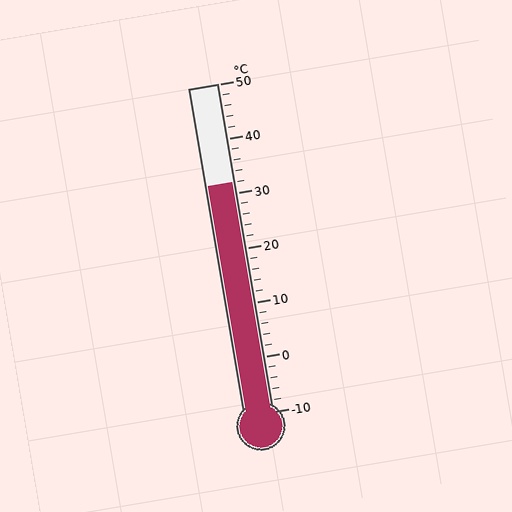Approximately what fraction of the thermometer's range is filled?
The thermometer is filled to approximately 70% of its range.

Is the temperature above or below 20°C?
The temperature is above 20°C.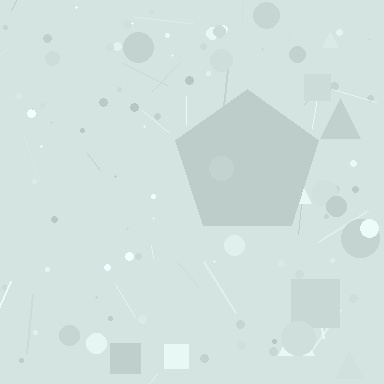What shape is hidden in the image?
A pentagon is hidden in the image.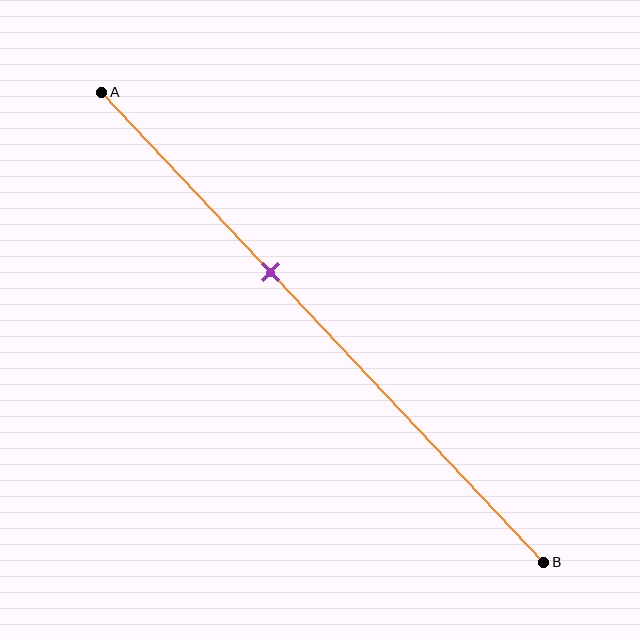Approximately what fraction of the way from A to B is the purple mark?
The purple mark is approximately 40% of the way from A to B.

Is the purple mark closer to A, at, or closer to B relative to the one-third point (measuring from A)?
The purple mark is closer to point B than the one-third point of segment AB.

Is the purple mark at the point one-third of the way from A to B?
No, the mark is at about 40% from A, not at the 33% one-third point.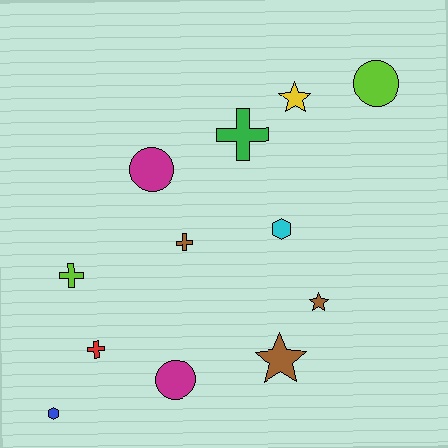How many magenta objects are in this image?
There are 2 magenta objects.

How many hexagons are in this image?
There are 2 hexagons.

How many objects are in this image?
There are 12 objects.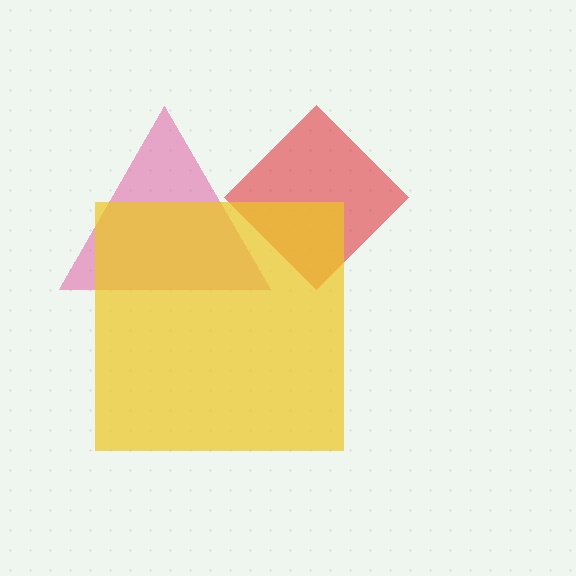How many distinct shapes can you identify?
There are 3 distinct shapes: a pink triangle, a red diamond, a yellow square.